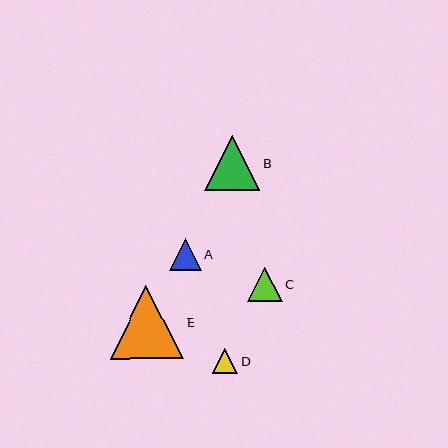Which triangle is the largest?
Triangle E is the largest with a size of approximately 74 pixels.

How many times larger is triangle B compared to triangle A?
Triangle B is approximately 1.7 times the size of triangle A.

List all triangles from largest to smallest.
From largest to smallest: E, B, C, A, D.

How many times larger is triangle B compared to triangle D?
Triangle B is approximately 2.2 times the size of triangle D.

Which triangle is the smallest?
Triangle D is the smallest with a size of approximately 25 pixels.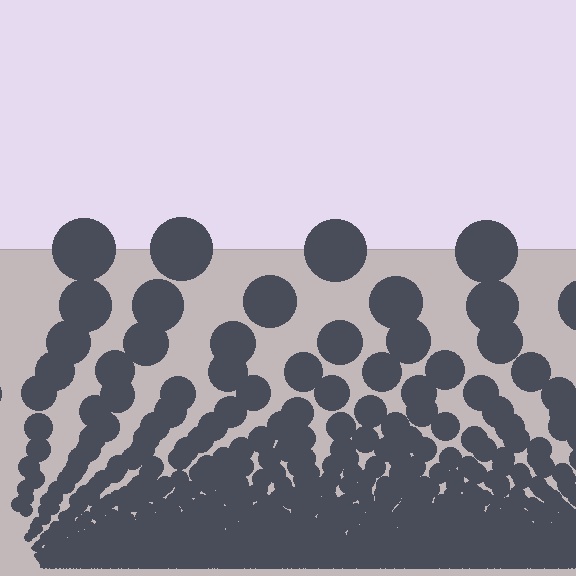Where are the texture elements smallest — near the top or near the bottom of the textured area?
Near the bottom.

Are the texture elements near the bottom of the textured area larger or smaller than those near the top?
Smaller. The gradient is inverted — elements near the bottom are smaller and denser.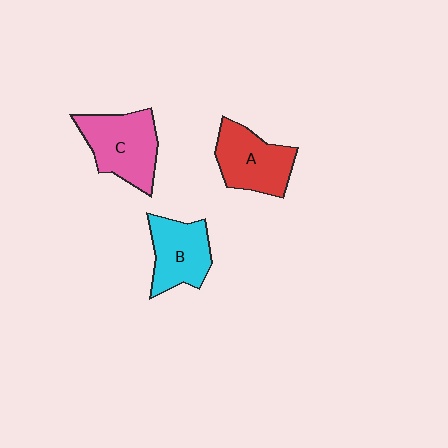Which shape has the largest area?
Shape C (pink).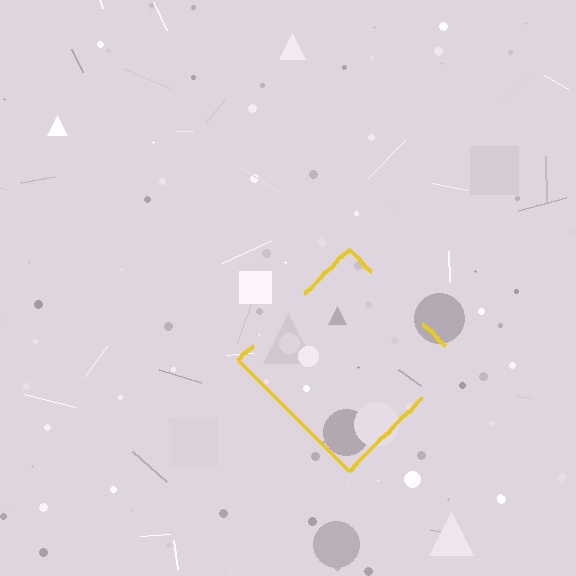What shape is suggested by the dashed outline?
The dashed outline suggests a diamond.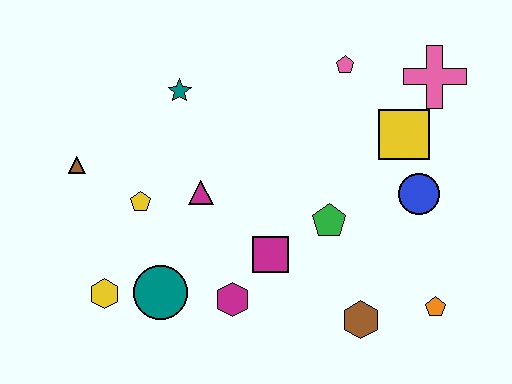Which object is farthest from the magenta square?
The pink cross is farthest from the magenta square.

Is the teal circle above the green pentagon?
No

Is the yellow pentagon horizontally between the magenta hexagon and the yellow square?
No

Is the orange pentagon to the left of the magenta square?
No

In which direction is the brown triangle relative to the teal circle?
The brown triangle is above the teal circle.